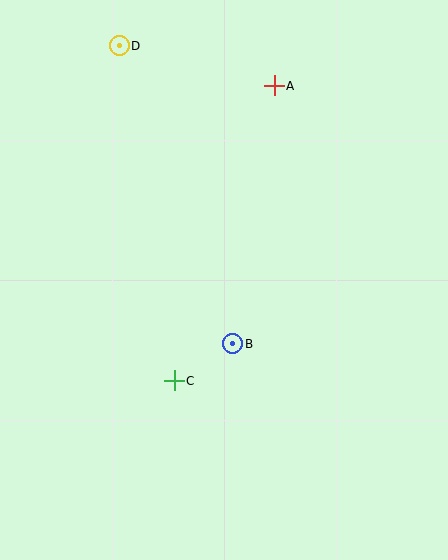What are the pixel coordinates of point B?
Point B is at (233, 344).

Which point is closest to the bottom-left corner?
Point C is closest to the bottom-left corner.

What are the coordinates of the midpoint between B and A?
The midpoint between B and A is at (254, 215).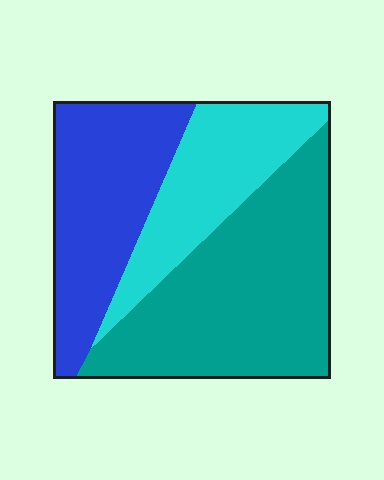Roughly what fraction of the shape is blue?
Blue covers around 30% of the shape.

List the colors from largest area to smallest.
From largest to smallest: teal, blue, cyan.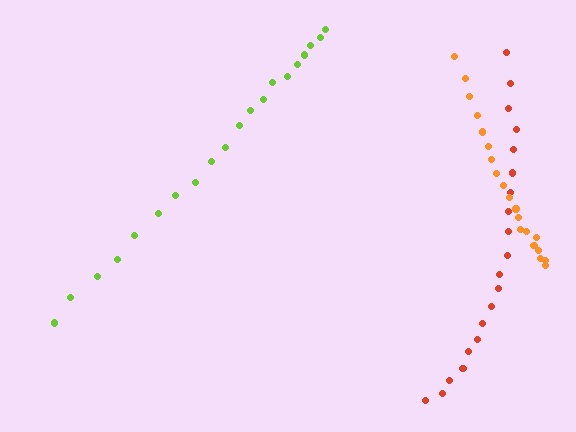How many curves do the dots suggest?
There are 3 distinct paths.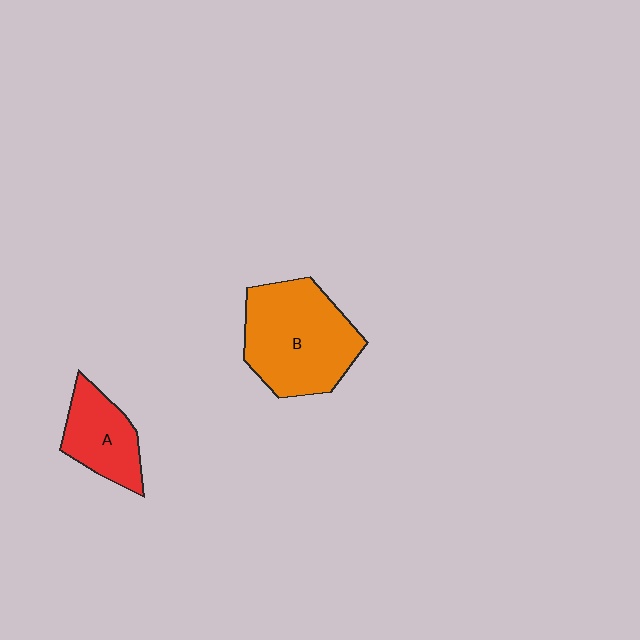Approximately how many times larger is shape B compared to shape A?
Approximately 1.9 times.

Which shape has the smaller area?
Shape A (red).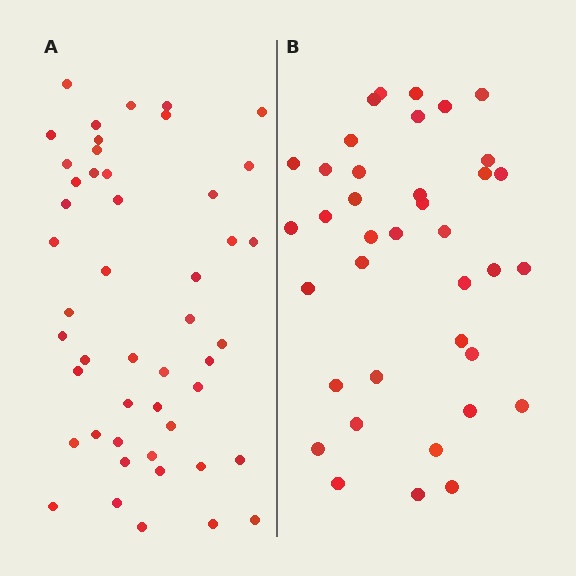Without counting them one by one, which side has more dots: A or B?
Region A (the left region) has more dots.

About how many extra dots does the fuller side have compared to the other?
Region A has roughly 10 or so more dots than region B.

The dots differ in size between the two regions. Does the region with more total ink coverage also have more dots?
No. Region B has more total ink coverage because its dots are larger, but region A actually contains more individual dots. Total area can be misleading — the number of items is what matters here.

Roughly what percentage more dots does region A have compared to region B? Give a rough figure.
About 25% more.